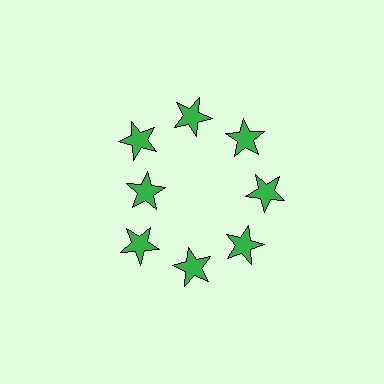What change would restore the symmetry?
The symmetry would be restored by moving it outward, back onto the ring so that all 8 stars sit at equal angles and equal distance from the center.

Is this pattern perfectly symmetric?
No. The 8 green stars are arranged in a ring, but one element near the 9 o'clock position is pulled inward toward the center, breaking the 8-fold rotational symmetry.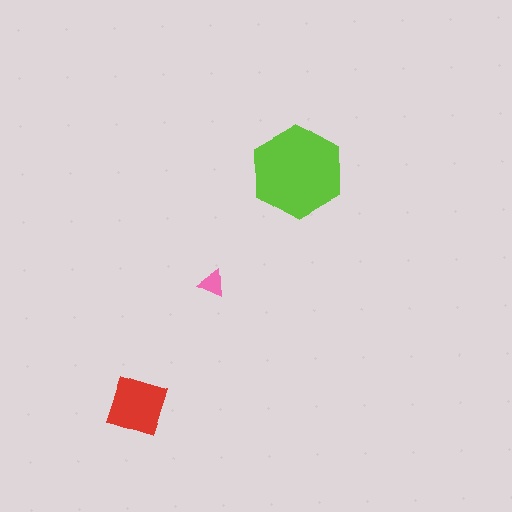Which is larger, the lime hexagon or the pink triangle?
The lime hexagon.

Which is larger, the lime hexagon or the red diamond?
The lime hexagon.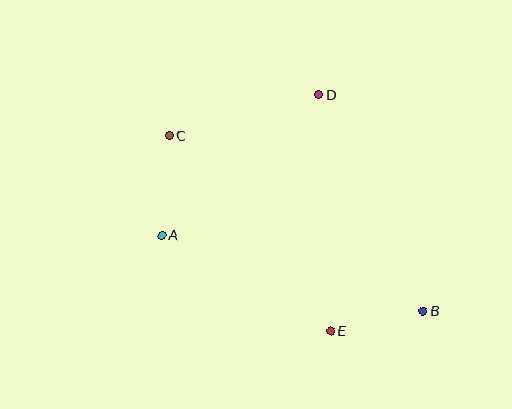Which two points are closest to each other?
Points B and E are closest to each other.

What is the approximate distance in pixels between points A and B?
The distance between A and B is approximately 272 pixels.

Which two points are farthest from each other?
Points B and C are farthest from each other.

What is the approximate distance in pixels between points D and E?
The distance between D and E is approximately 236 pixels.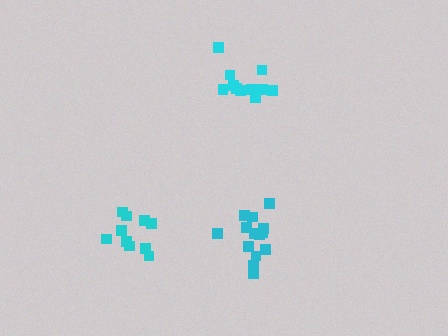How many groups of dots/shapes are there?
There are 3 groups.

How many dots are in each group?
Group 1: 14 dots, Group 2: 10 dots, Group 3: 11 dots (35 total).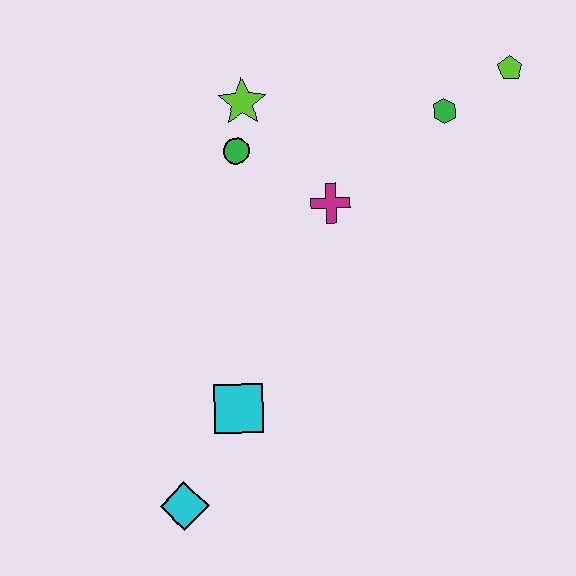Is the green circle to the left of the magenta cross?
Yes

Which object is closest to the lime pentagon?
The green hexagon is closest to the lime pentagon.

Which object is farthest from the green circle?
The cyan diamond is farthest from the green circle.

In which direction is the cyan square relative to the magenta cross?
The cyan square is below the magenta cross.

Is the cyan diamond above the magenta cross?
No